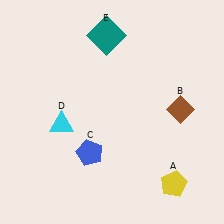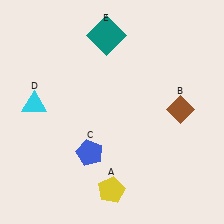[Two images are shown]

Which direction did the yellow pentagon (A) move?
The yellow pentagon (A) moved left.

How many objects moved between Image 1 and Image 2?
2 objects moved between the two images.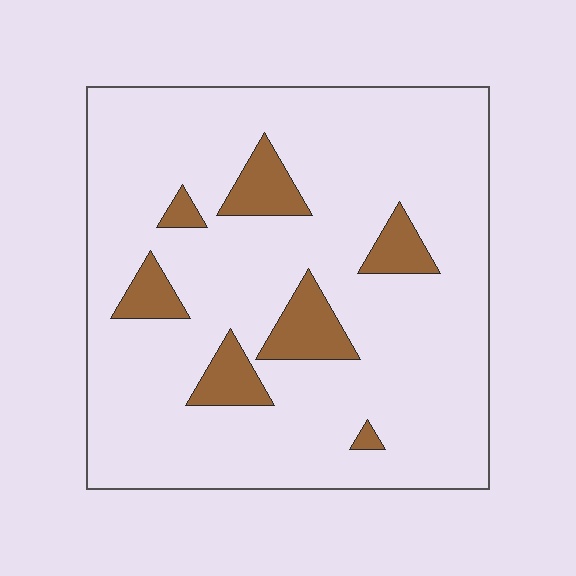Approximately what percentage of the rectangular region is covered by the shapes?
Approximately 10%.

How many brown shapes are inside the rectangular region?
7.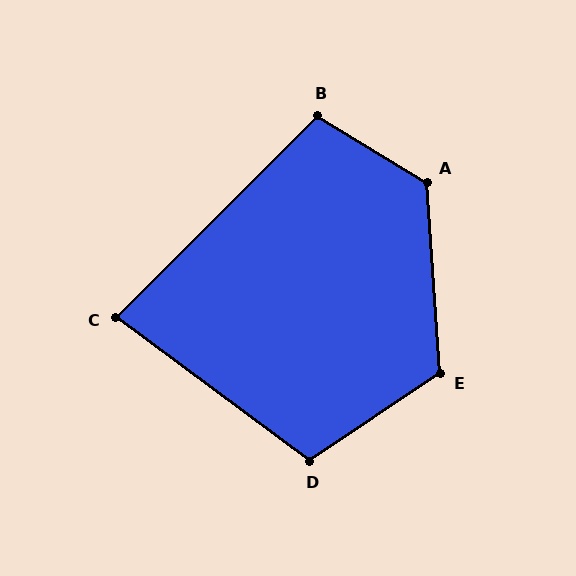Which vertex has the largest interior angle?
A, at approximately 125 degrees.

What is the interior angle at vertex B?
Approximately 104 degrees (obtuse).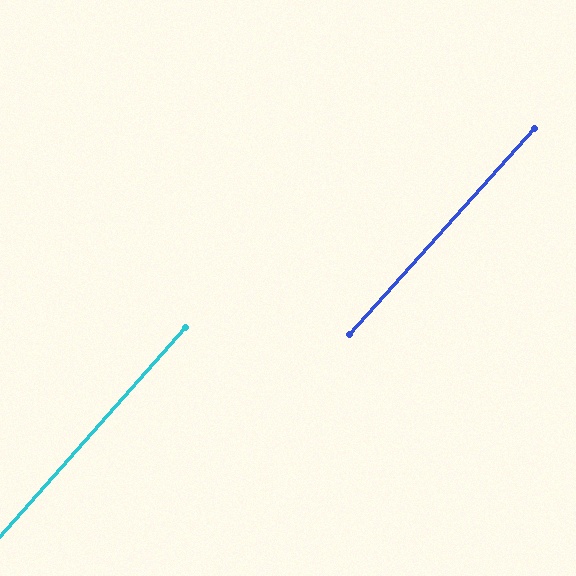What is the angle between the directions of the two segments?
Approximately 0 degrees.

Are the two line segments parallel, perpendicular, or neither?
Parallel — their directions differ by only 0.4°.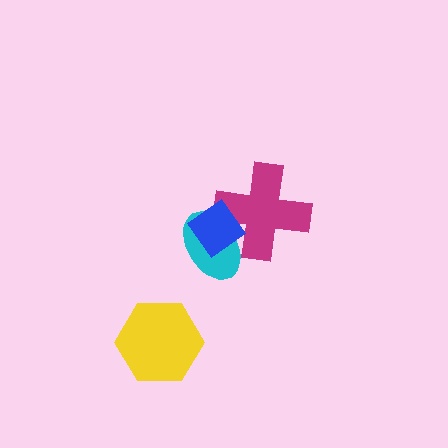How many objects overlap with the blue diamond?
2 objects overlap with the blue diamond.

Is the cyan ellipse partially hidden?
Yes, it is partially covered by another shape.